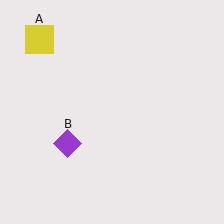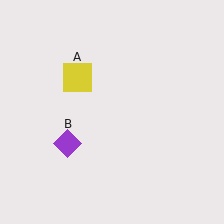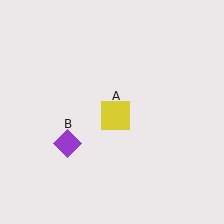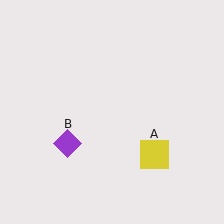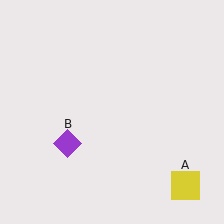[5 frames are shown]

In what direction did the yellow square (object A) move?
The yellow square (object A) moved down and to the right.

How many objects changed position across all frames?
1 object changed position: yellow square (object A).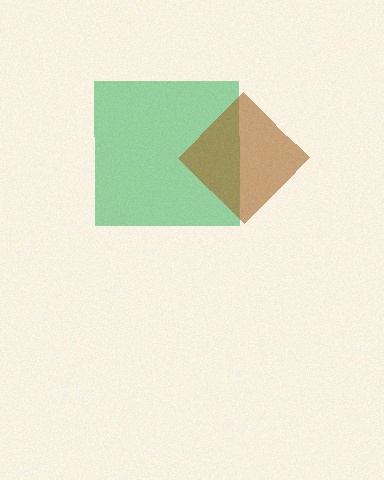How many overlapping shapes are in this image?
There are 2 overlapping shapes in the image.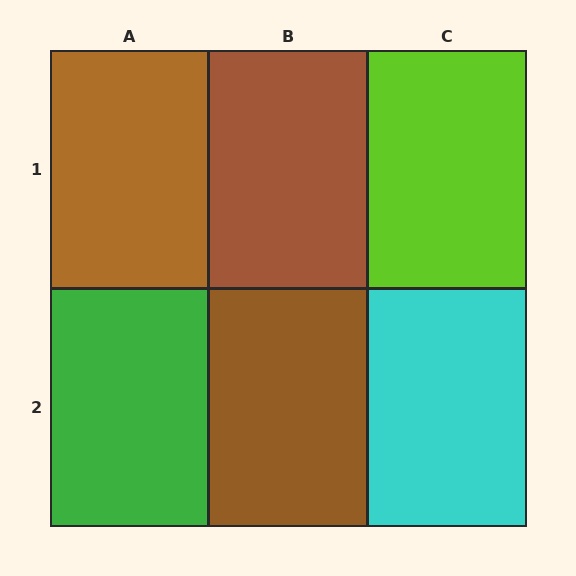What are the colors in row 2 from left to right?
Green, brown, cyan.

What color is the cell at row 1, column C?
Lime.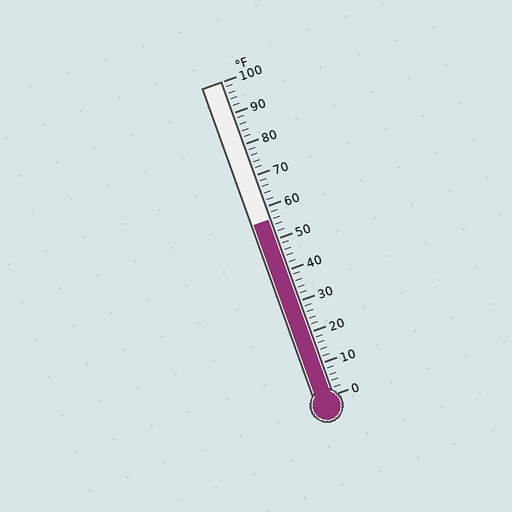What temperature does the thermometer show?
The thermometer shows approximately 56°F.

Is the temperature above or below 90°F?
The temperature is below 90°F.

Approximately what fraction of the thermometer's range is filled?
The thermometer is filled to approximately 55% of its range.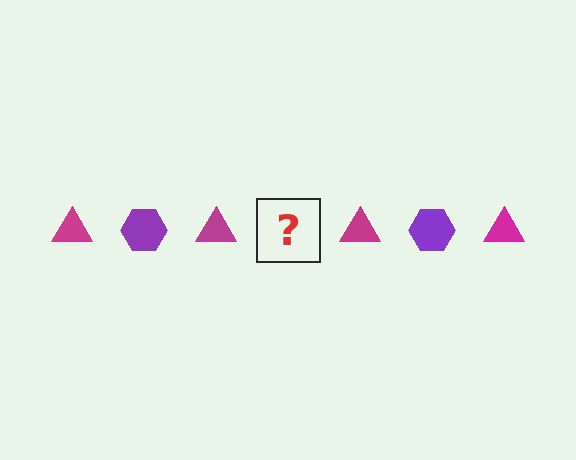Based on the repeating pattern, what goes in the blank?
The blank should be a purple hexagon.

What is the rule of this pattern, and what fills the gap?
The rule is that the pattern alternates between magenta triangle and purple hexagon. The gap should be filled with a purple hexagon.